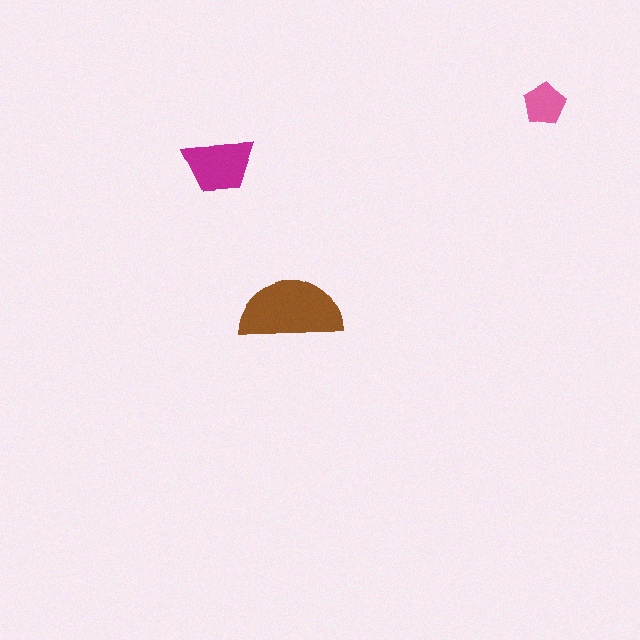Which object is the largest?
The brown semicircle.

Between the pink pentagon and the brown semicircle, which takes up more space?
The brown semicircle.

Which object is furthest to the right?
The pink pentagon is rightmost.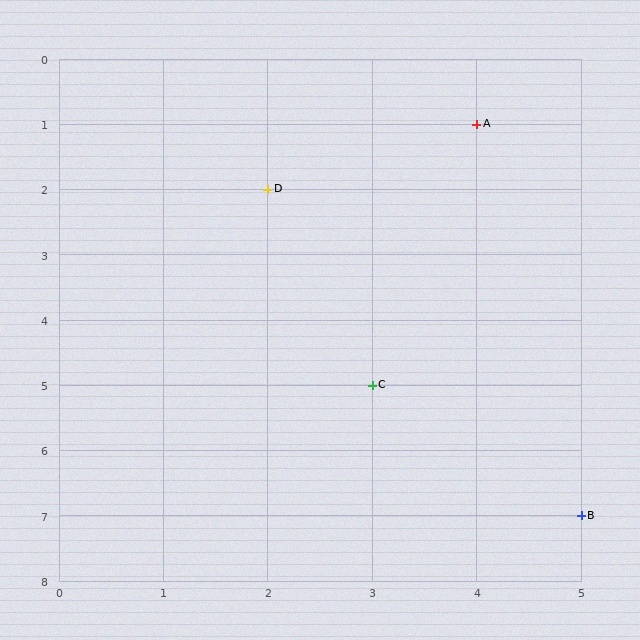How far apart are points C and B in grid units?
Points C and B are 2 columns and 2 rows apart (about 2.8 grid units diagonally).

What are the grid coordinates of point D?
Point D is at grid coordinates (2, 2).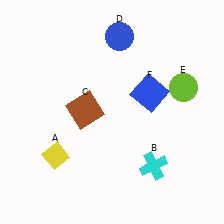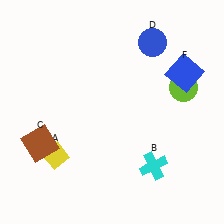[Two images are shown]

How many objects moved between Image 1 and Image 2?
3 objects moved between the two images.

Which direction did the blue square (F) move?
The blue square (F) moved right.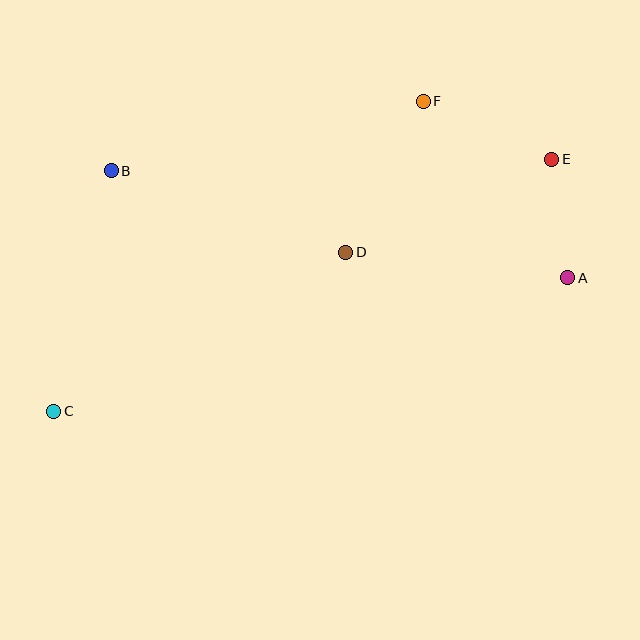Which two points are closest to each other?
Points A and E are closest to each other.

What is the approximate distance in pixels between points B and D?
The distance between B and D is approximately 249 pixels.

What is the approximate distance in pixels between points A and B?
The distance between A and B is approximately 469 pixels.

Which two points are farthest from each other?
Points C and E are farthest from each other.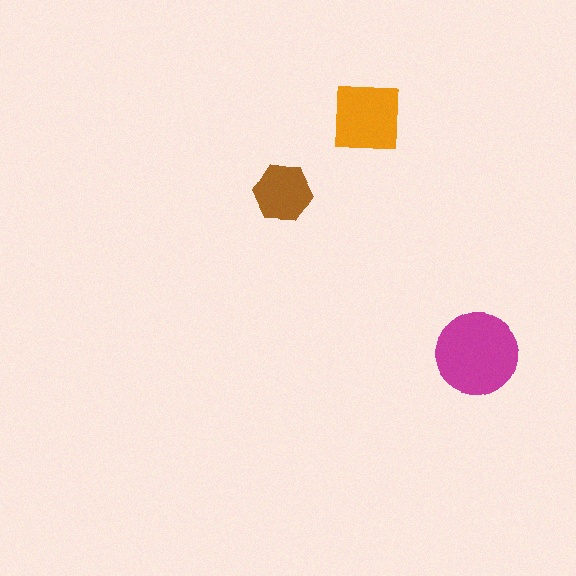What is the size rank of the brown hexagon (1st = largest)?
3rd.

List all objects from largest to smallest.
The magenta circle, the orange square, the brown hexagon.